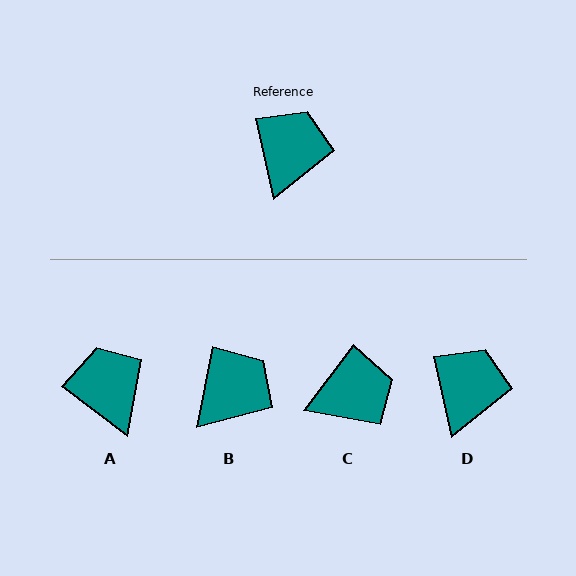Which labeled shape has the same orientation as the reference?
D.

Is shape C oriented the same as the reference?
No, it is off by about 49 degrees.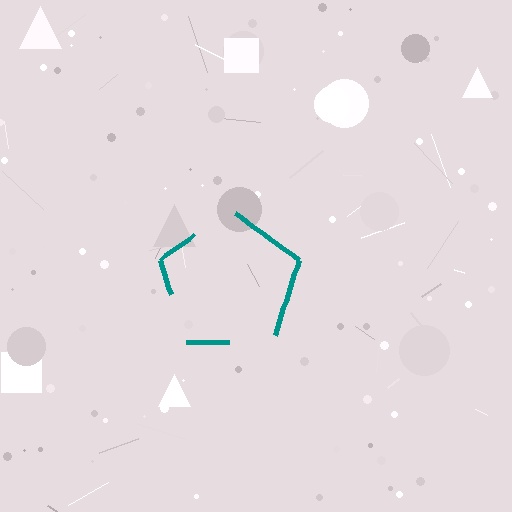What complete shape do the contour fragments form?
The contour fragments form a pentagon.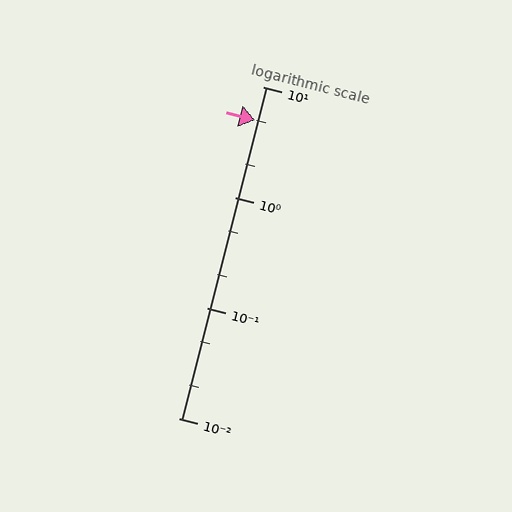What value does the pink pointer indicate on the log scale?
The pointer indicates approximately 5.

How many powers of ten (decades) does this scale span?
The scale spans 3 decades, from 0.01 to 10.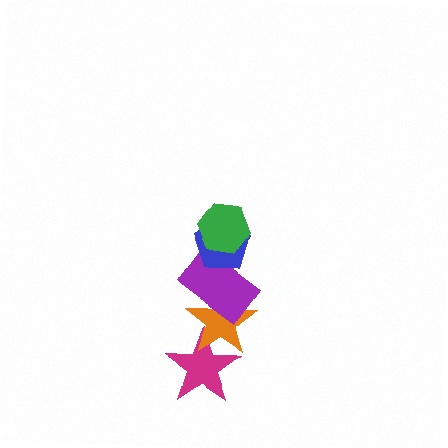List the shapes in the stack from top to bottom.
From top to bottom: the green hexagon, the blue pentagon, the purple rectangle, the orange star, the magenta star.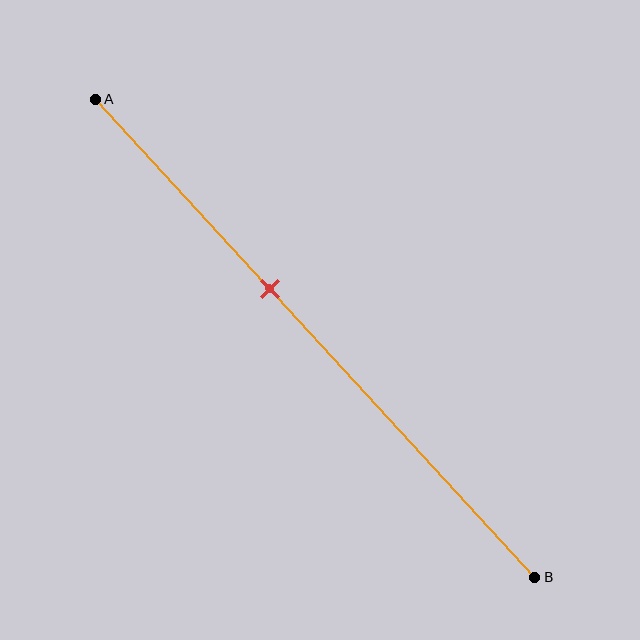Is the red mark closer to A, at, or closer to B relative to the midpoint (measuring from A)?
The red mark is closer to point A than the midpoint of segment AB.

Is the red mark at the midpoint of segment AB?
No, the mark is at about 40% from A, not at the 50% midpoint.